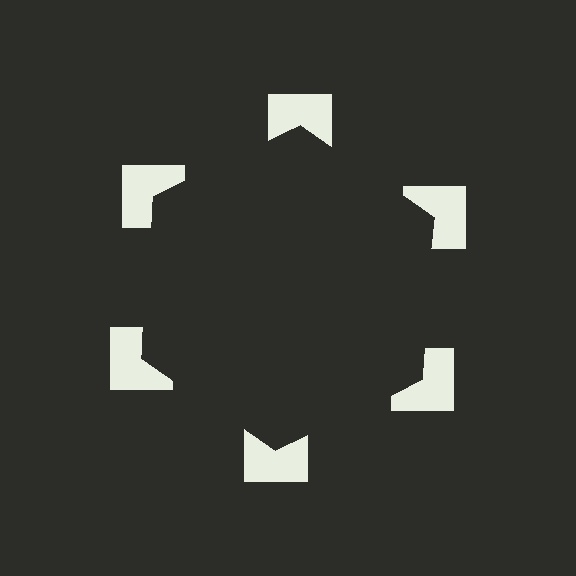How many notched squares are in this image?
There are 6 — one at each vertex of the illusory hexagon.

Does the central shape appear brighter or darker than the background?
It typically appears slightly darker than the background, even though no actual brightness change is drawn.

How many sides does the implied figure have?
6 sides.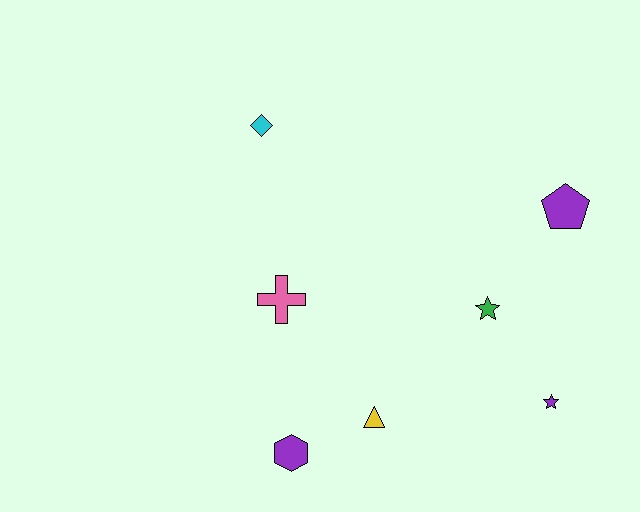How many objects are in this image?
There are 7 objects.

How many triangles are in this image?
There is 1 triangle.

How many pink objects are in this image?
There is 1 pink object.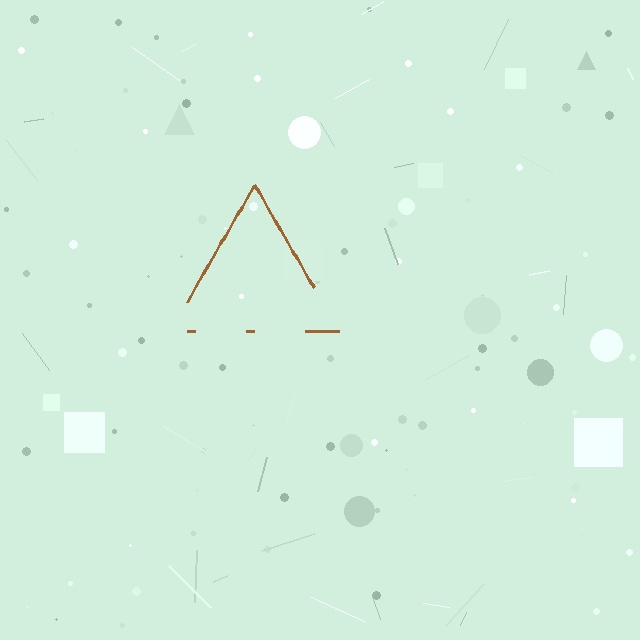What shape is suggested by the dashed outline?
The dashed outline suggests a triangle.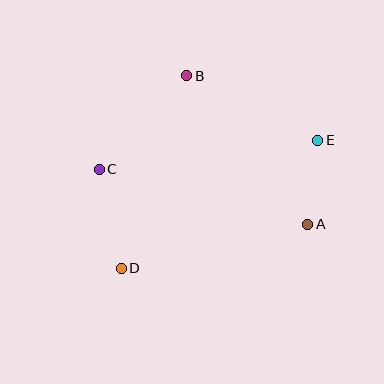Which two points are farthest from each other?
Points D and E are farthest from each other.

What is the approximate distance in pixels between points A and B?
The distance between A and B is approximately 192 pixels.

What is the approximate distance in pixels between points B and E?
The distance between B and E is approximately 146 pixels.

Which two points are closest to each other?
Points A and E are closest to each other.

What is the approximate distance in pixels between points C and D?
The distance between C and D is approximately 101 pixels.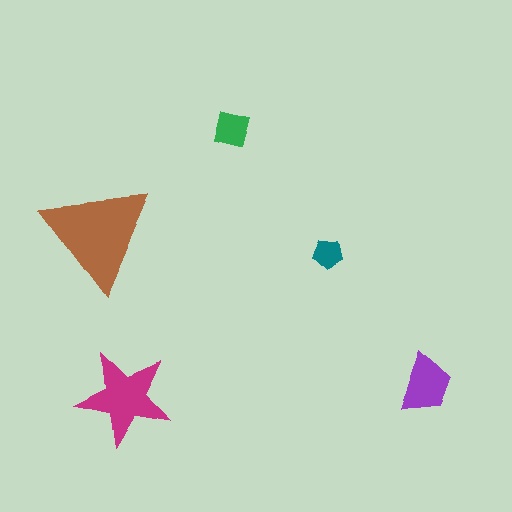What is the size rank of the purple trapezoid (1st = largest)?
3rd.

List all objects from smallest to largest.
The teal pentagon, the green square, the purple trapezoid, the magenta star, the brown triangle.